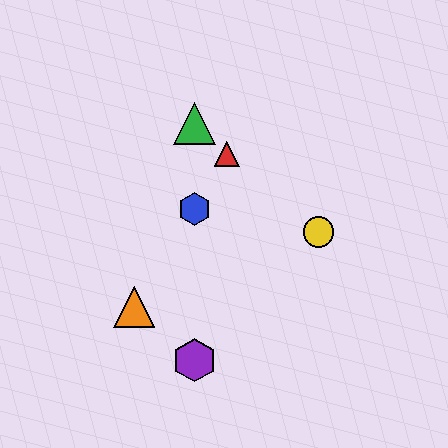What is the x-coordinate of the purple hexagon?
The purple hexagon is at x≈194.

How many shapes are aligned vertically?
3 shapes (the blue hexagon, the green triangle, the purple hexagon) are aligned vertically.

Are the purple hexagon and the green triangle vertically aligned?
Yes, both are at x≈194.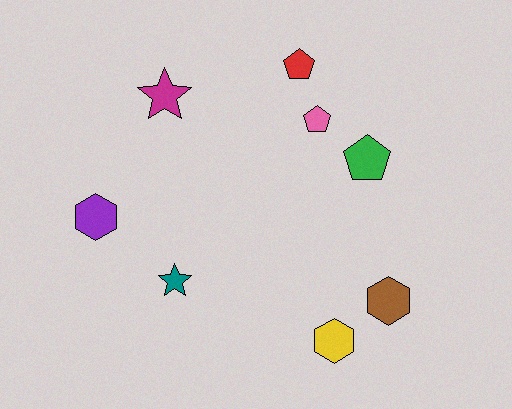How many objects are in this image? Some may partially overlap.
There are 8 objects.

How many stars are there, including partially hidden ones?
There are 2 stars.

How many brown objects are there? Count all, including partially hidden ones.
There is 1 brown object.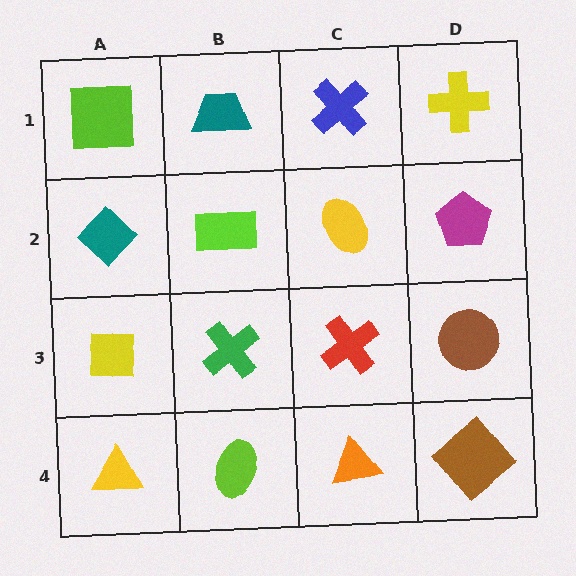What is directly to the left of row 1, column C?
A teal trapezoid.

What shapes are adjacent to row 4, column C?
A red cross (row 3, column C), a lime ellipse (row 4, column B), a brown diamond (row 4, column D).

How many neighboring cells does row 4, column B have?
3.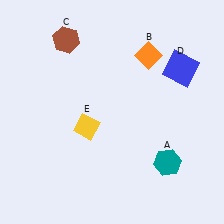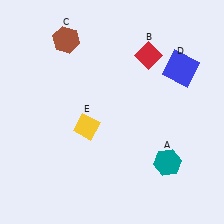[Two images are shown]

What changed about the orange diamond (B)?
In Image 1, B is orange. In Image 2, it changed to red.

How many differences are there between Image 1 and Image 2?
There is 1 difference between the two images.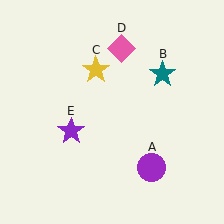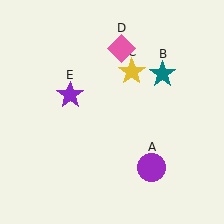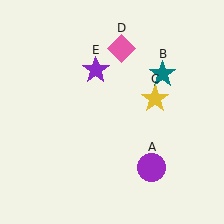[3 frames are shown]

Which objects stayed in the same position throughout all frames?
Purple circle (object A) and teal star (object B) and pink diamond (object D) remained stationary.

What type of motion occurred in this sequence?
The yellow star (object C), purple star (object E) rotated clockwise around the center of the scene.